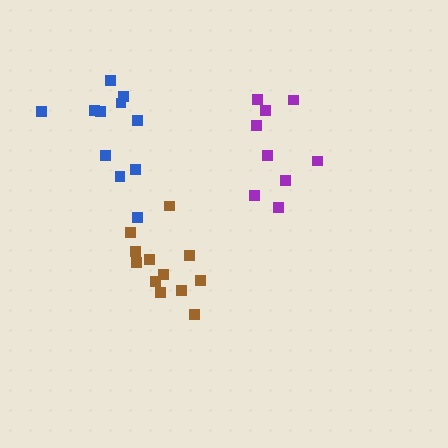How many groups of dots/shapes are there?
There are 3 groups.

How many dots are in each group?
Group 1: 9 dots, Group 2: 12 dots, Group 3: 11 dots (32 total).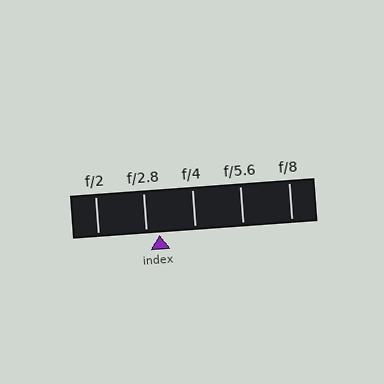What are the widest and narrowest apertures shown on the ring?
The widest aperture shown is f/2 and the narrowest is f/8.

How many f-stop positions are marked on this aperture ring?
There are 5 f-stop positions marked.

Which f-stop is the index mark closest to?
The index mark is closest to f/2.8.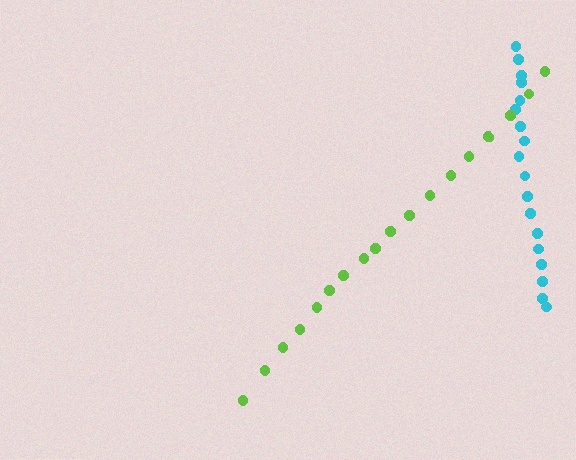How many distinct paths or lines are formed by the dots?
There are 2 distinct paths.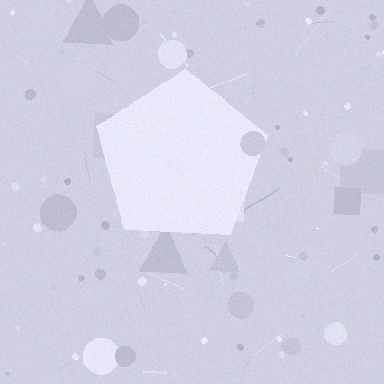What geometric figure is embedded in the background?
A pentagon is embedded in the background.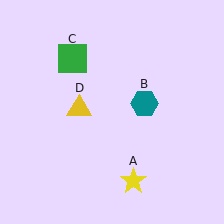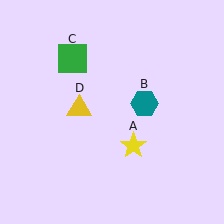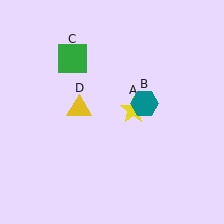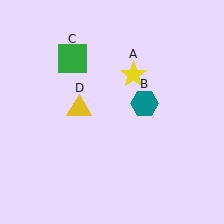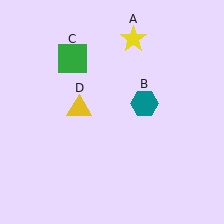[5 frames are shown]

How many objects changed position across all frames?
1 object changed position: yellow star (object A).